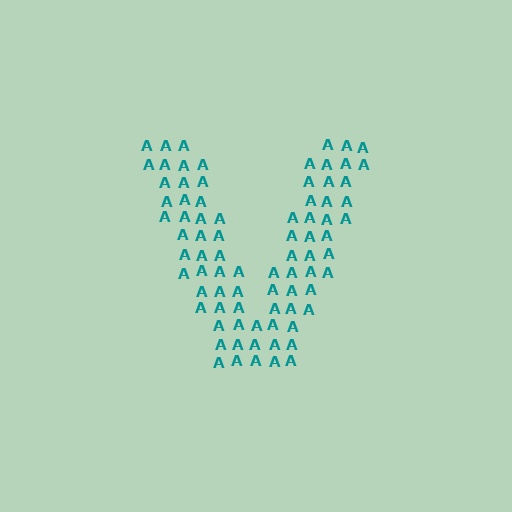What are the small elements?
The small elements are letter A's.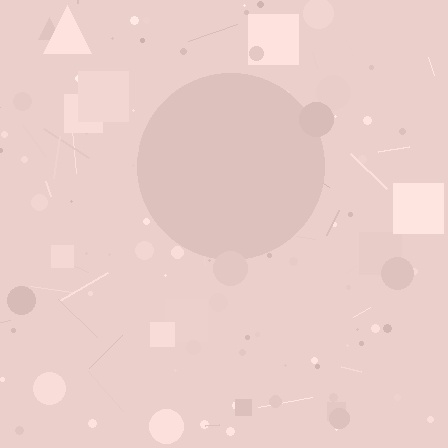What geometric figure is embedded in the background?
A circle is embedded in the background.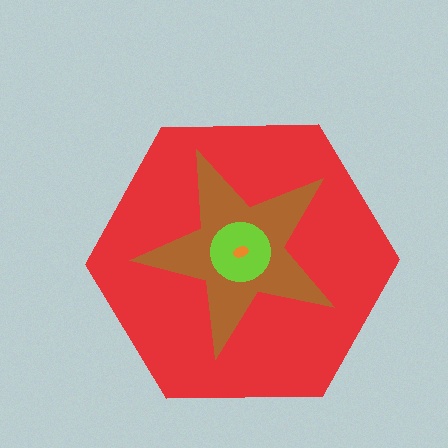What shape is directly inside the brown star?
The lime circle.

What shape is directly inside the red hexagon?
The brown star.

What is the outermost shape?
The red hexagon.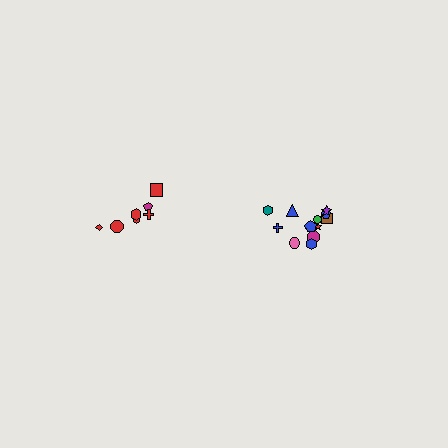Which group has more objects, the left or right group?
The right group.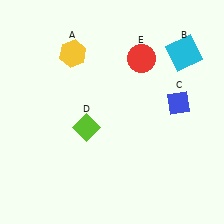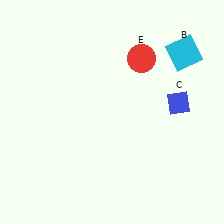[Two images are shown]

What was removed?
The yellow hexagon (A), the lime diamond (D) were removed in Image 2.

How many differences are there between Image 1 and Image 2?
There are 2 differences between the two images.